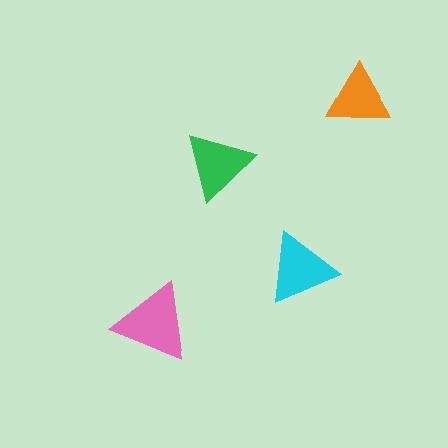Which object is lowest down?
The pink triangle is bottommost.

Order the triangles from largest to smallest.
the pink one, the cyan one, the green one, the orange one.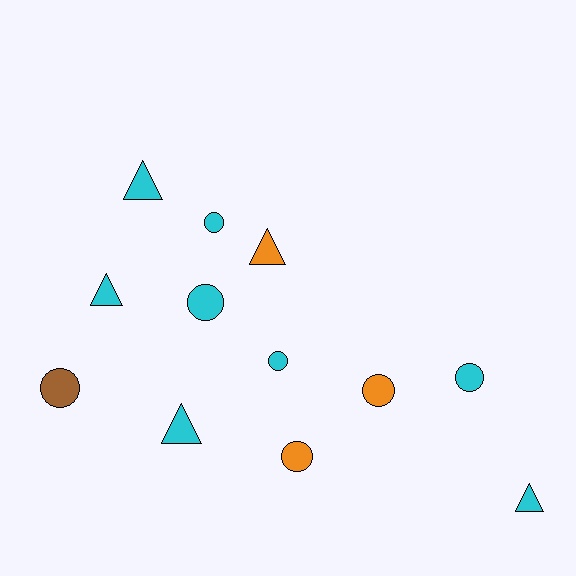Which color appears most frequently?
Cyan, with 8 objects.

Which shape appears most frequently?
Circle, with 7 objects.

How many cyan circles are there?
There are 4 cyan circles.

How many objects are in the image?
There are 12 objects.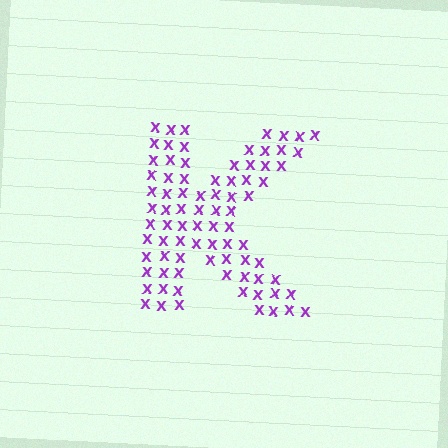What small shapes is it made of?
It is made of small letter X's.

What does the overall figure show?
The overall figure shows the letter K.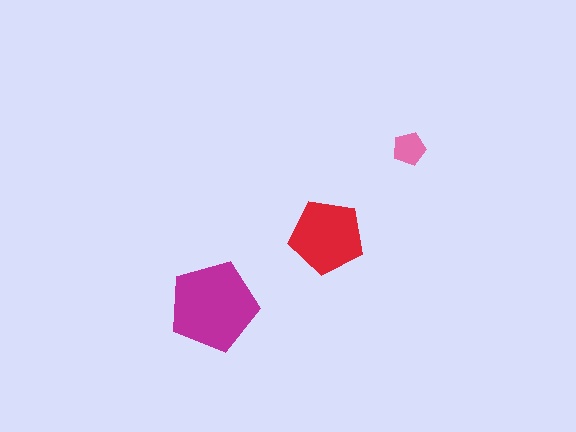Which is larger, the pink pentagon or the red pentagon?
The red one.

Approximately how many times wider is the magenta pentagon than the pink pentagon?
About 2.5 times wider.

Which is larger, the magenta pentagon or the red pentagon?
The magenta one.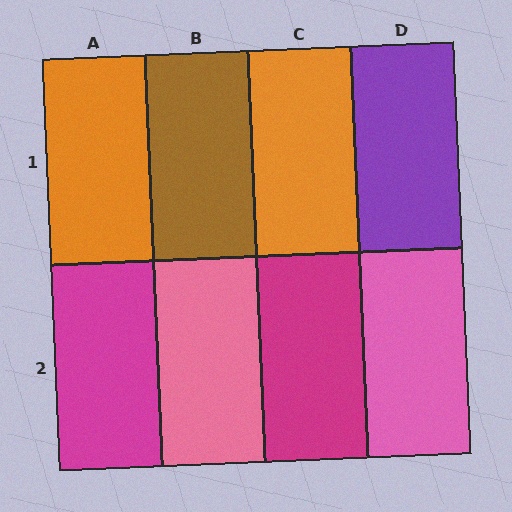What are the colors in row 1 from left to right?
Orange, brown, orange, purple.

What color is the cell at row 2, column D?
Pink.